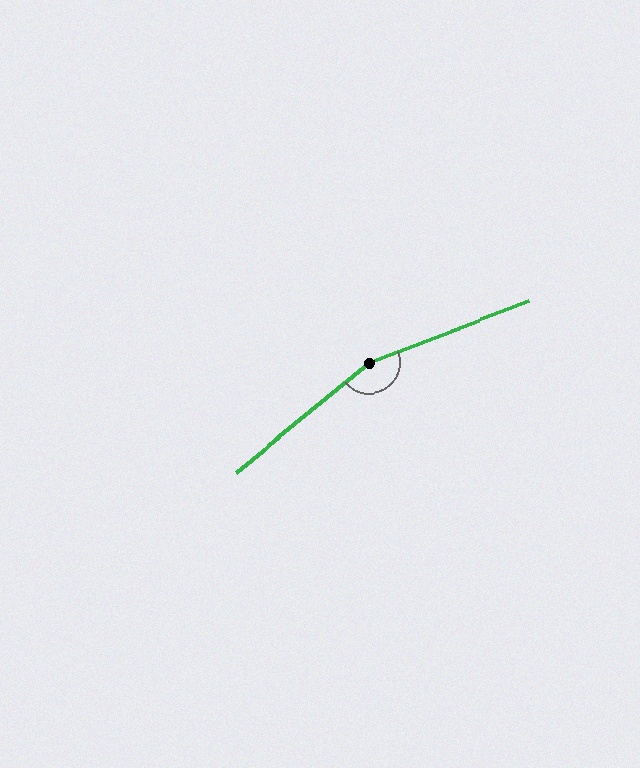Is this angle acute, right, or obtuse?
It is obtuse.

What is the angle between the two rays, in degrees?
Approximately 162 degrees.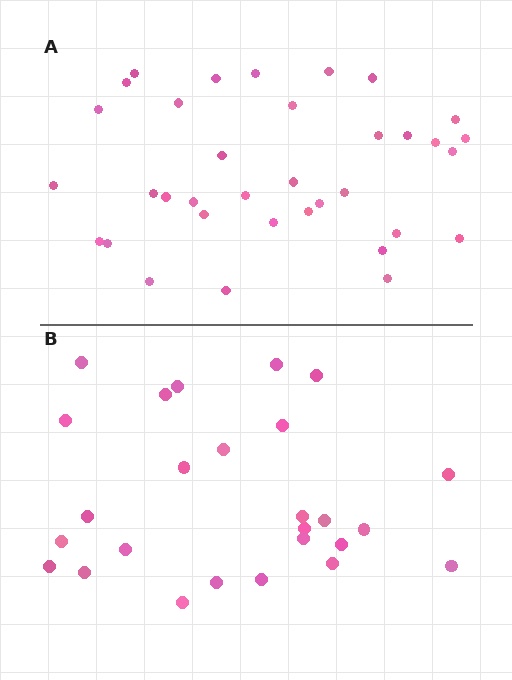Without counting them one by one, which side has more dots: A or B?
Region A (the top region) has more dots.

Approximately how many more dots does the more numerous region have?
Region A has roughly 8 or so more dots than region B.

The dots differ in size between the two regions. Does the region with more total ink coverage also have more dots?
No. Region B has more total ink coverage because its dots are larger, but region A actually contains more individual dots. Total area can be misleading — the number of items is what matters here.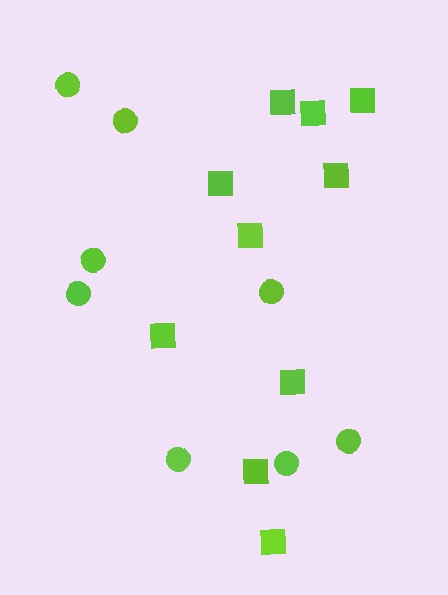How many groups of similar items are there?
There are 2 groups: one group of squares (10) and one group of circles (8).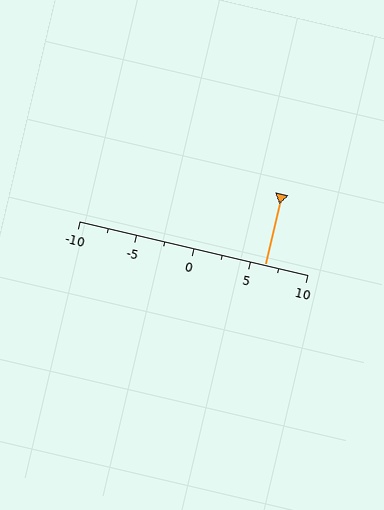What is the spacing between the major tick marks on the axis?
The major ticks are spaced 5 apart.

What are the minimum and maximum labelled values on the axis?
The axis runs from -10 to 10.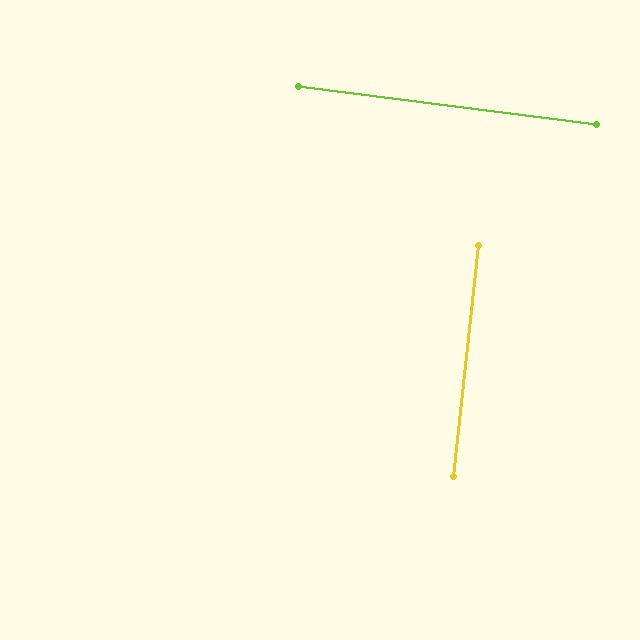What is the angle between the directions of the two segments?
Approximately 89 degrees.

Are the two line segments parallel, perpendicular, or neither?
Perpendicular — they meet at approximately 89°.